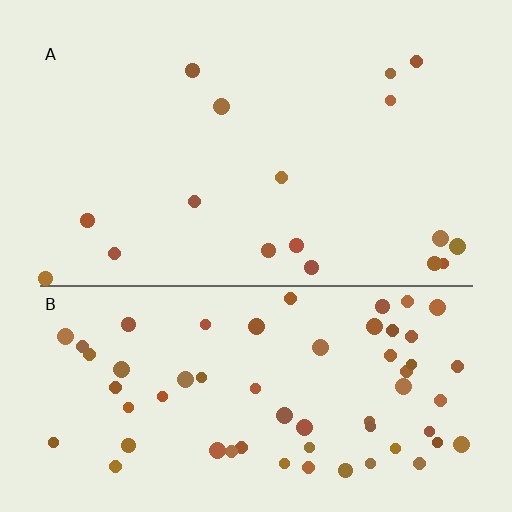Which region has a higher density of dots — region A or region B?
B (the bottom).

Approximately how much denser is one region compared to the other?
Approximately 3.7× — region B over region A.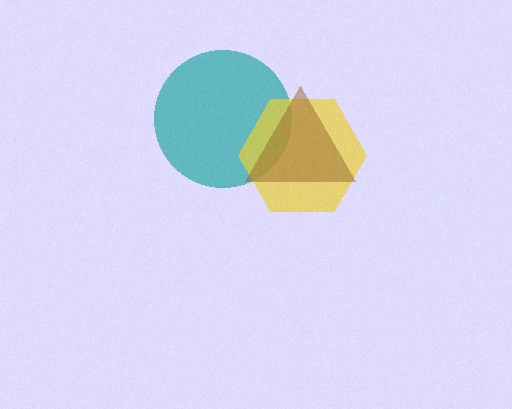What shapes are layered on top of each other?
The layered shapes are: a teal circle, a yellow hexagon, a brown triangle.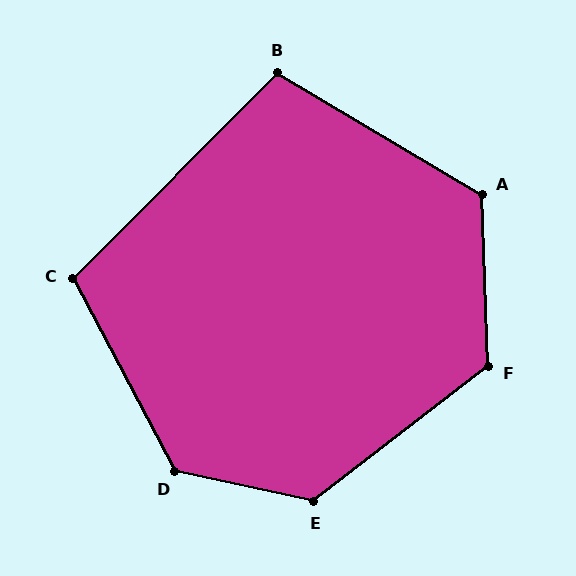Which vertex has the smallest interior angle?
B, at approximately 104 degrees.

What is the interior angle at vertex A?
Approximately 123 degrees (obtuse).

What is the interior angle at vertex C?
Approximately 107 degrees (obtuse).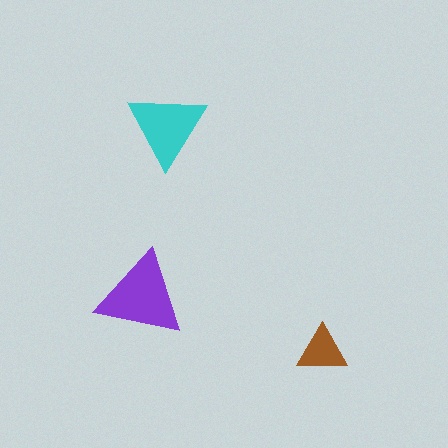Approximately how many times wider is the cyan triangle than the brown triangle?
About 1.5 times wider.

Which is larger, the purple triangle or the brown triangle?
The purple one.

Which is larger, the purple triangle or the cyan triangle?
The purple one.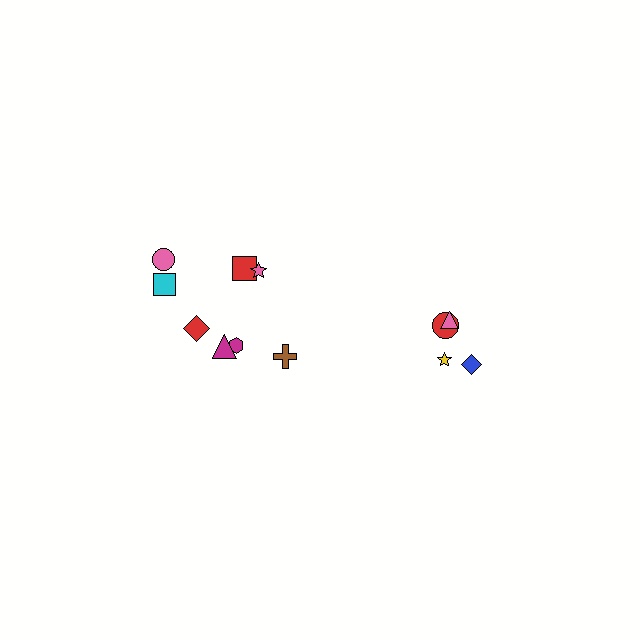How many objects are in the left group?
There are 8 objects.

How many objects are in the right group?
There are 4 objects.